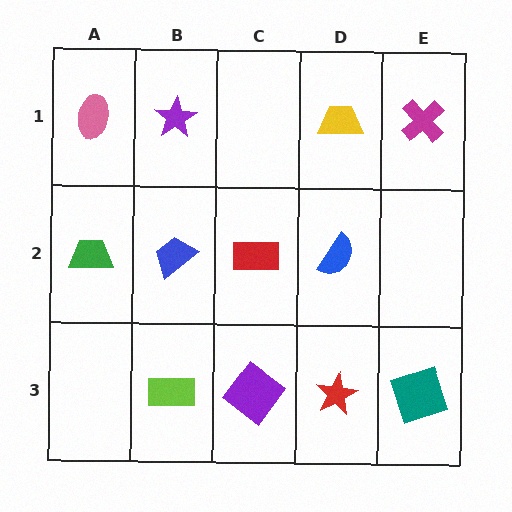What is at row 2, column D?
A blue semicircle.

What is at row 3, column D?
A red star.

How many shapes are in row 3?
4 shapes.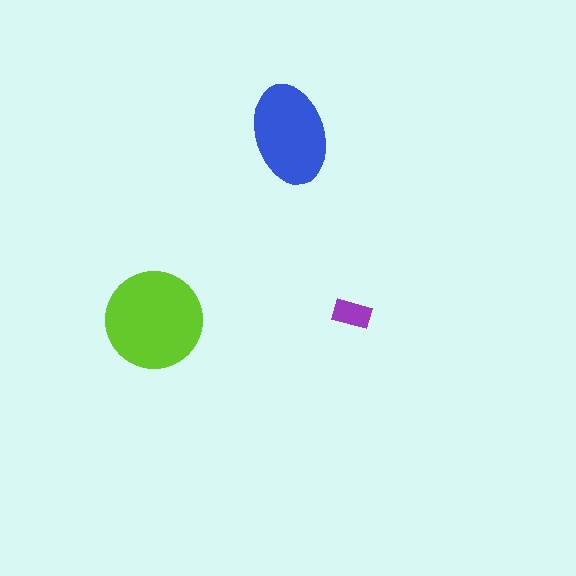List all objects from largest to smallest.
The lime circle, the blue ellipse, the purple rectangle.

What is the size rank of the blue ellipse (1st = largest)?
2nd.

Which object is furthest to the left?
The lime circle is leftmost.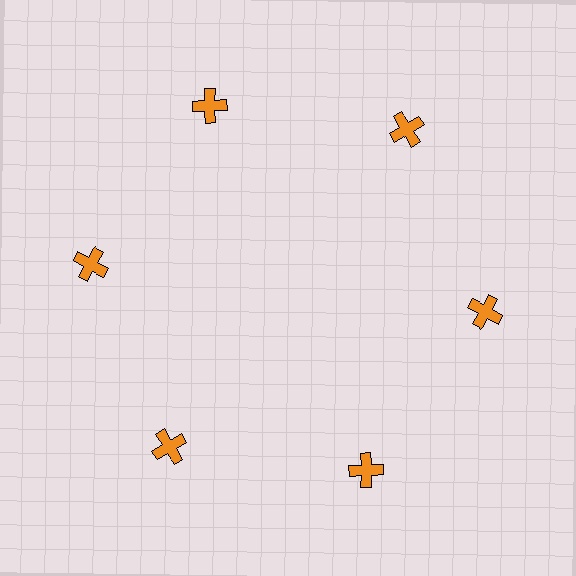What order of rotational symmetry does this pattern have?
This pattern has 6-fold rotational symmetry.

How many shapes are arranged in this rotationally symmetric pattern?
There are 6 shapes, arranged in 6 groups of 1.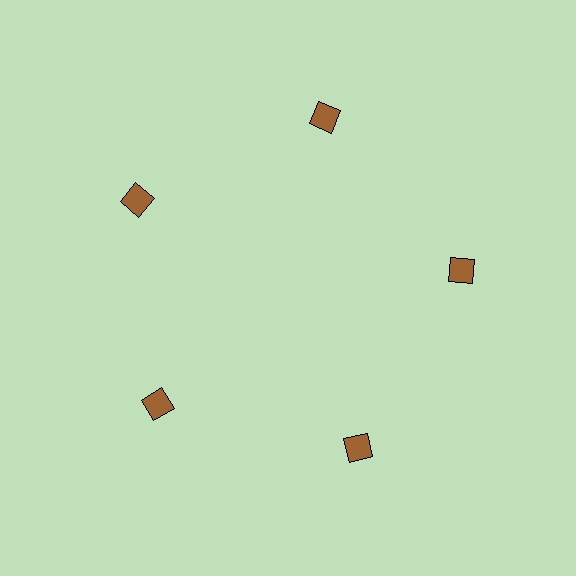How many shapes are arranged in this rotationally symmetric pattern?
There are 5 shapes, arranged in 5 groups of 1.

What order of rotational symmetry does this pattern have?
This pattern has 5-fold rotational symmetry.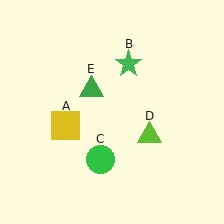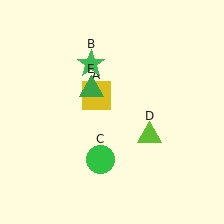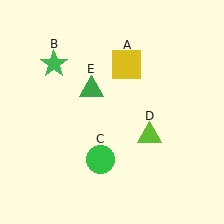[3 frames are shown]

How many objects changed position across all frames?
2 objects changed position: yellow square (object A), green star (object B).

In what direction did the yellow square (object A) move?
The yellow square (object A) moved up and to the right.